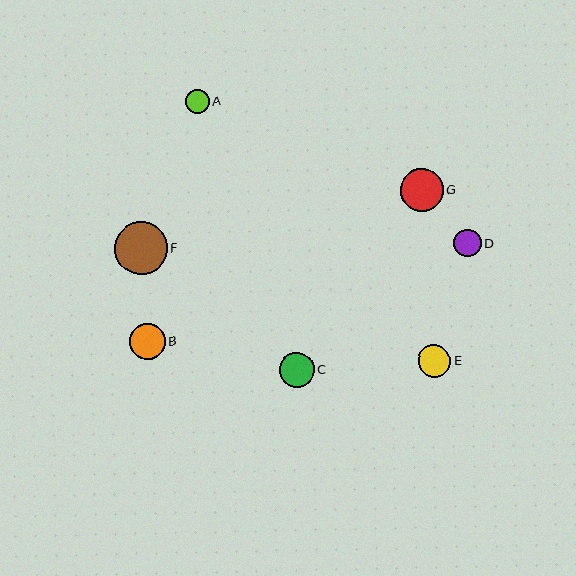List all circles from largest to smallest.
From largest to smallest: F, G, B, C, E, D, A.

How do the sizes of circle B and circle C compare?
Circle B and circle C are approximately the same size.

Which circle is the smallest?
Circle A is the smallest with a size of approximately 24 pixels.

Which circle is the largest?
Circle F is the largest with a size of approximately 52 pixels.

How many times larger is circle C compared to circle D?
Circle C is approximately 1.3 times the size of circle D.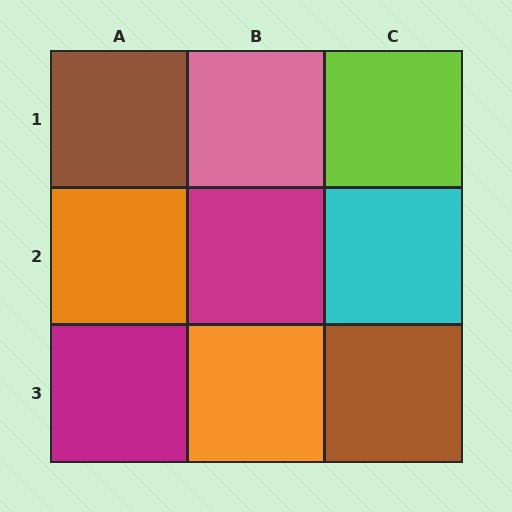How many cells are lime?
1 cell is lime.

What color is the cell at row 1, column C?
Lime.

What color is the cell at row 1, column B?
Pink.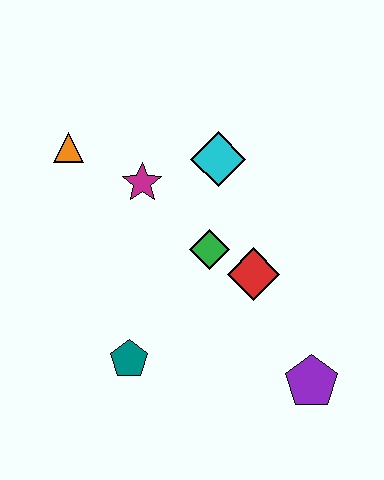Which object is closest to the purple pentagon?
The red diamond is closest to the purple pentagon.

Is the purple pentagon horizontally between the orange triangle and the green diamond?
No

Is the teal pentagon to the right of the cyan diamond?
No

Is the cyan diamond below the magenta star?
No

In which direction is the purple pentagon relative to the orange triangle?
The purple pentagon is to the right of the orange triangle.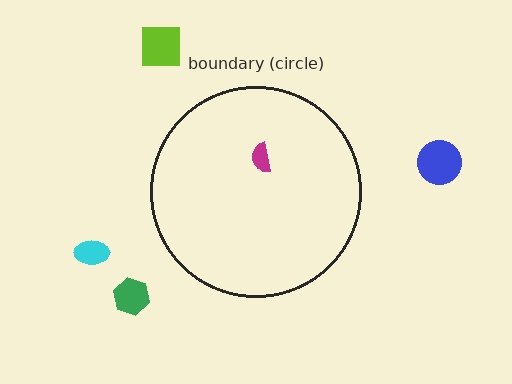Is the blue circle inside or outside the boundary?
Outside.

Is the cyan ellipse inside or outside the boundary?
Outside.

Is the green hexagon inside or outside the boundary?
Outside.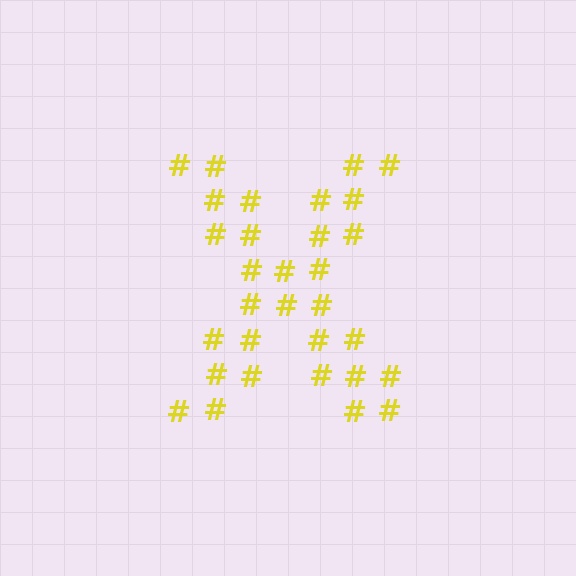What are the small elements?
The small elements are hash symbols.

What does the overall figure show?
The overall figure shows the letter X.